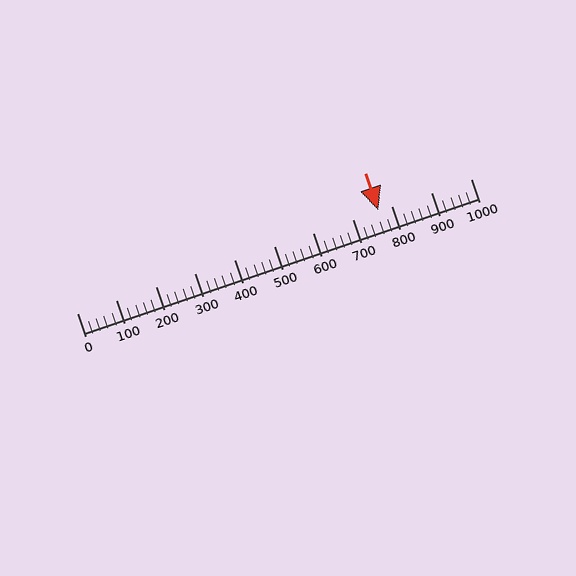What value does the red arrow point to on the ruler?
The red arrow points to approximately 766.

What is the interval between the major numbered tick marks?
The major tick marks are spaced 100 units apart.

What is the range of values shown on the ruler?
The ruler shows values from 0 to 1000.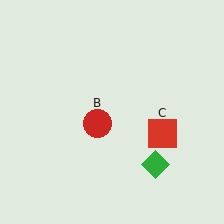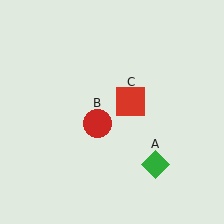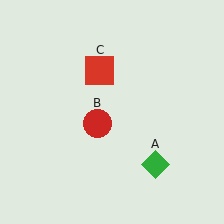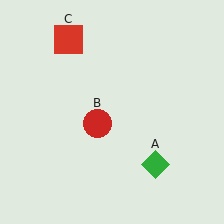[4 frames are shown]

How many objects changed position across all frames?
1 object changed position: red square (object C).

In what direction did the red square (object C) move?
The red square (object C) moved up and to the left.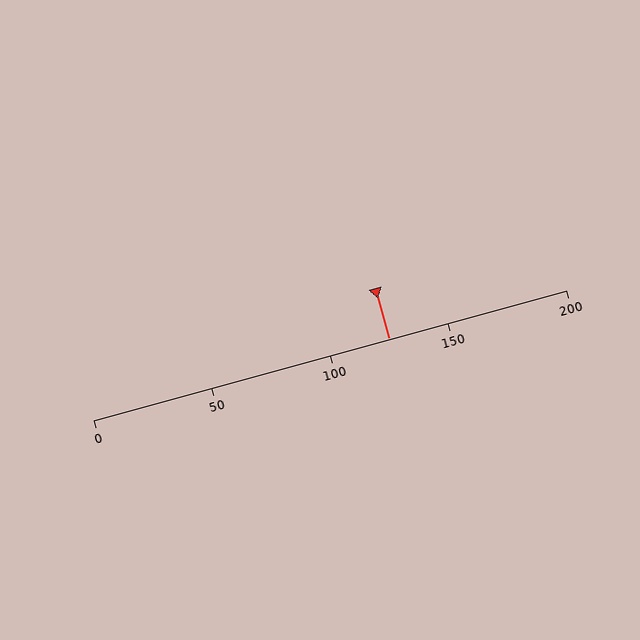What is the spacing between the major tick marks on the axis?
The major ticks are spaced 50 apart.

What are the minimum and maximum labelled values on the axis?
The axis runs from 0 to 200.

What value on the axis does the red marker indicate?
The marker indicates approximately 125.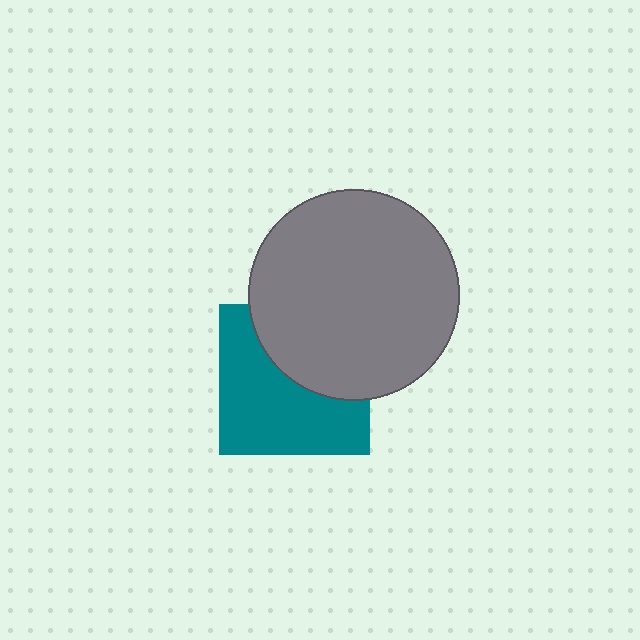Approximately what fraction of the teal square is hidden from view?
Roughly 41% of the teal square is hidden behind the gray circle.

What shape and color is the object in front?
The object in front is a gray circle.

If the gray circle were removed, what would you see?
You would see the complete teal square.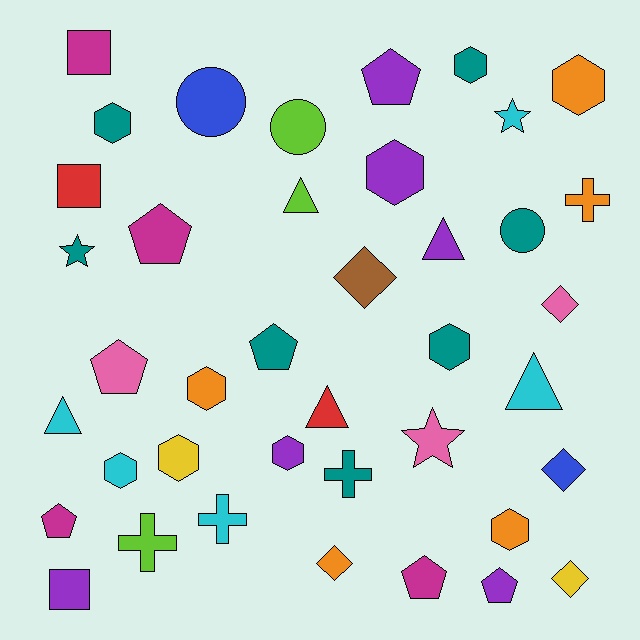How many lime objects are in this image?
There are 3 lime objects.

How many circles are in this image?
There are 3 circles.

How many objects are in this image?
There are 40 objects.